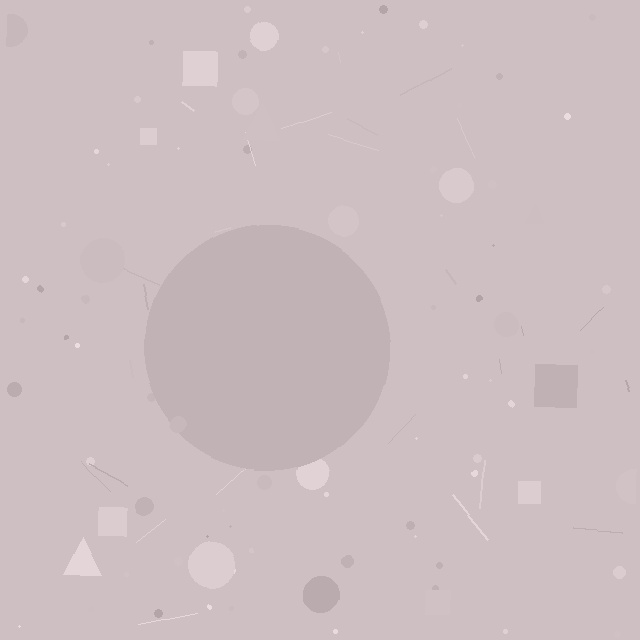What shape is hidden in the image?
A circle is hidden in the image.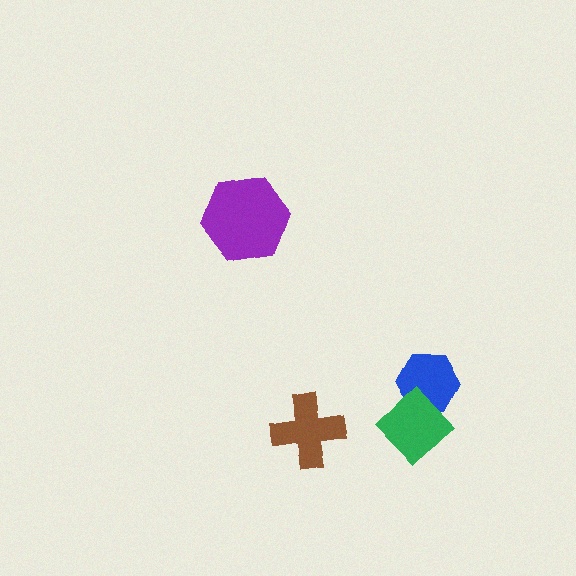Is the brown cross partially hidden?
No, no other shape covers it.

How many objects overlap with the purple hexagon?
0 objects overlap with the purple hexagon.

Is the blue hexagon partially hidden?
Yes, it is partially covered by another shape.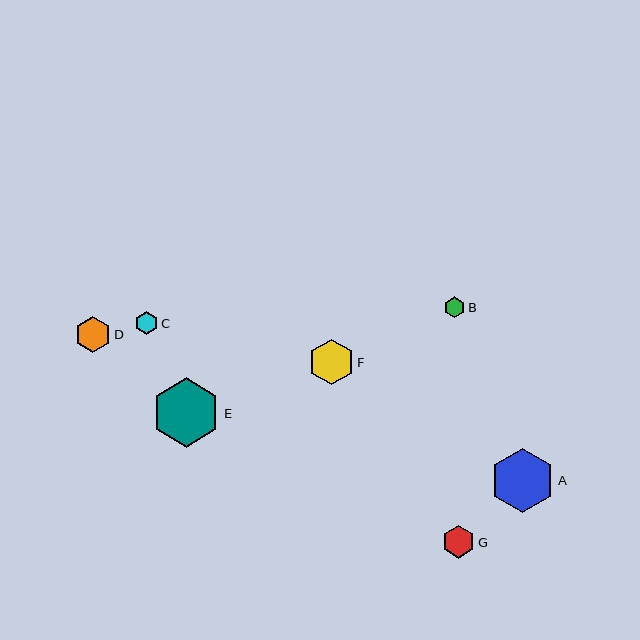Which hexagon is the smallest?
Hexagon B is the smallest with a size of approximately 21 pixels.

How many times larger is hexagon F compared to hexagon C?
Hexagon F is approximately 2.0 times the size of hexagon C.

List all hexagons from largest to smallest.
From largest to smallest: E, A, F, D, G, C, B.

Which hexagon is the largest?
Hexagon E is the largest with a size of approximately 69 pixels.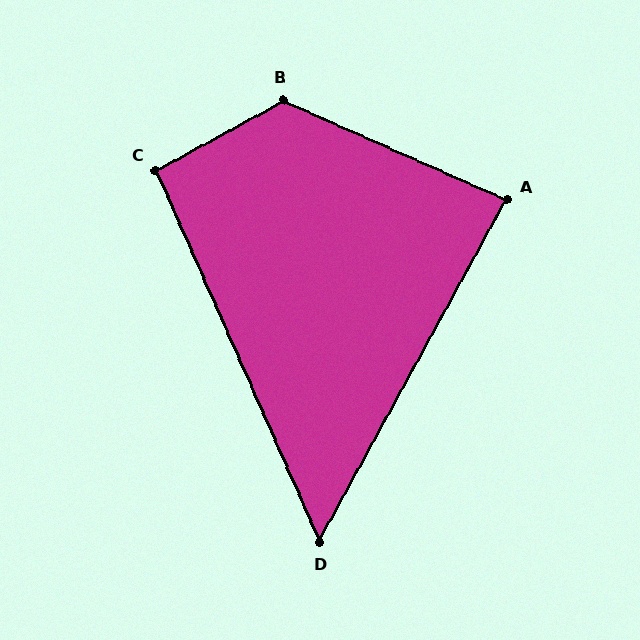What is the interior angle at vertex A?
Approximately 85 degrees (approximately right).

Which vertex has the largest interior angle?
B, at approximately 127 degrees.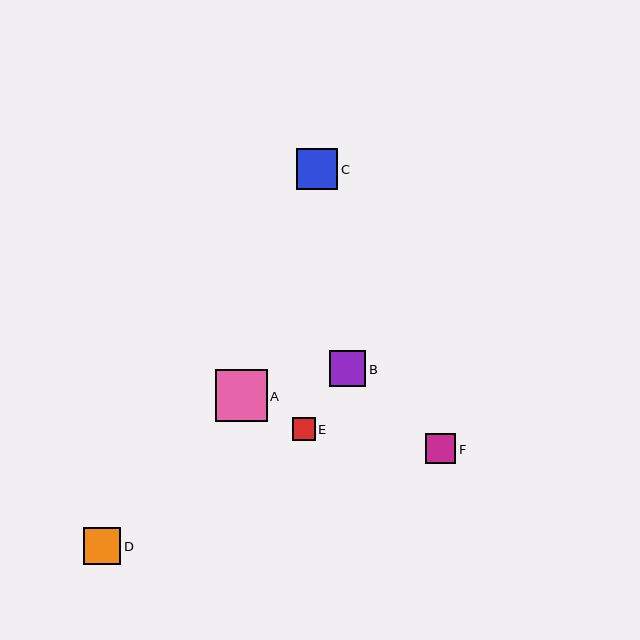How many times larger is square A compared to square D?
Square A is approximately 1.4 times the size of square D.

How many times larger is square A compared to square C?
Square A is approximately 1.3 times the size of square C.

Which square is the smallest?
Square E is the smallest with a size of approximately 23 pixels.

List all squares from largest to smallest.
From largest to smallest: A, C, D, B, F, E.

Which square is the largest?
Square A is the largest with a size of approximately 52 pixels.